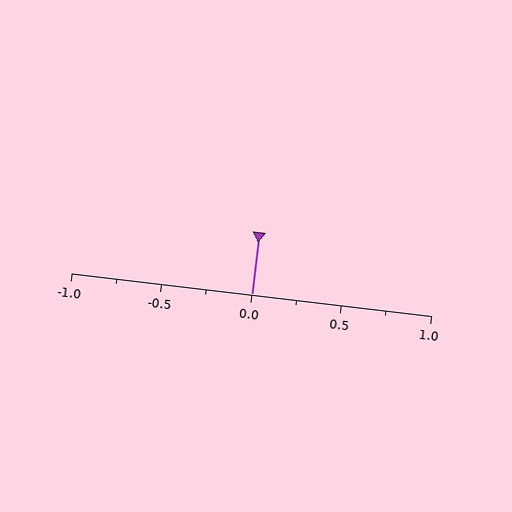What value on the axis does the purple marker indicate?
The marker indicates approximately 0.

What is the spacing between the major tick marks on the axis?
The major ticks are spaced 0.5 apart.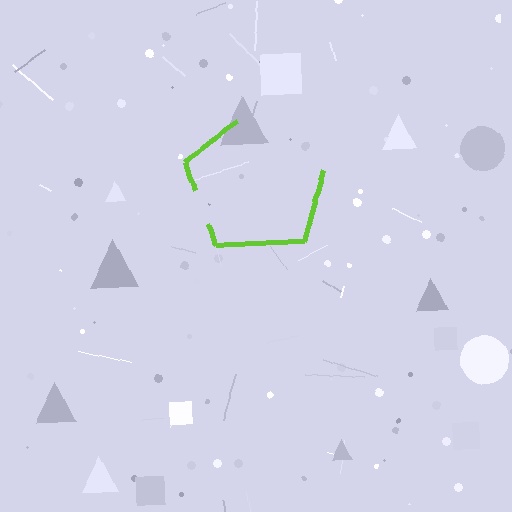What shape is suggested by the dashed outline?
The dashed outline suggests a pentagon.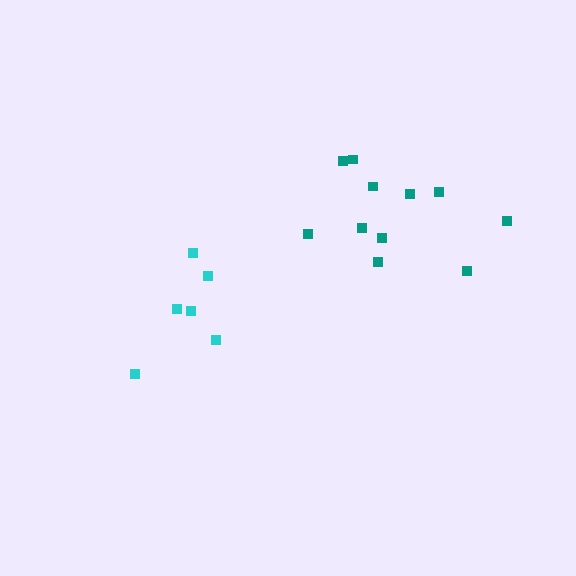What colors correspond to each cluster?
The clusters are colored: cyan, teal.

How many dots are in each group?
Group 1: 6 dots, Group 2: 11 dots (17 total).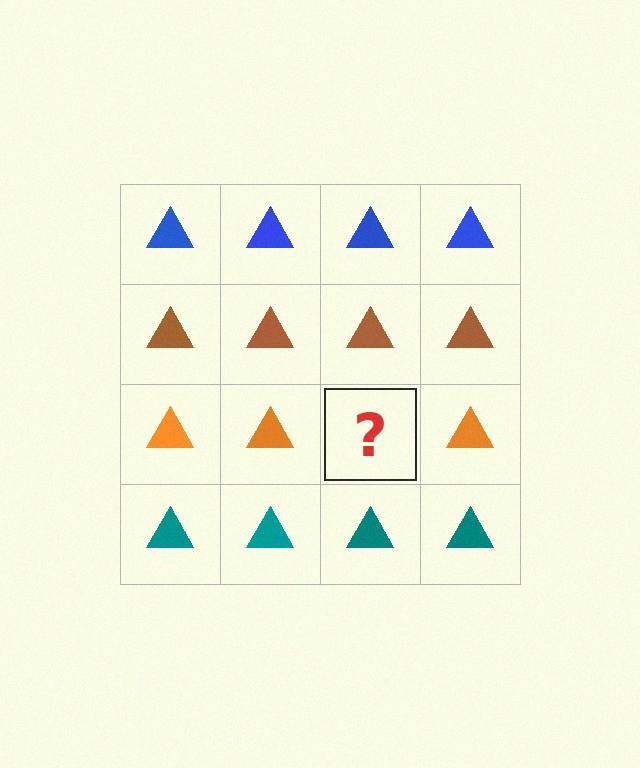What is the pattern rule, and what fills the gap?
The rule is that each row has a consistent color. The gap should be filled with an orange triangle.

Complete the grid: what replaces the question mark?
The question mark should be replaced with an orange triangle.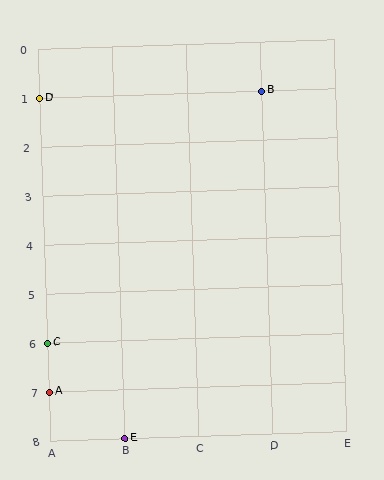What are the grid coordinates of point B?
Point B is at grid coordinates (D, 1).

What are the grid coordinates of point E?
Point E is at grid coordinates (B, 8).